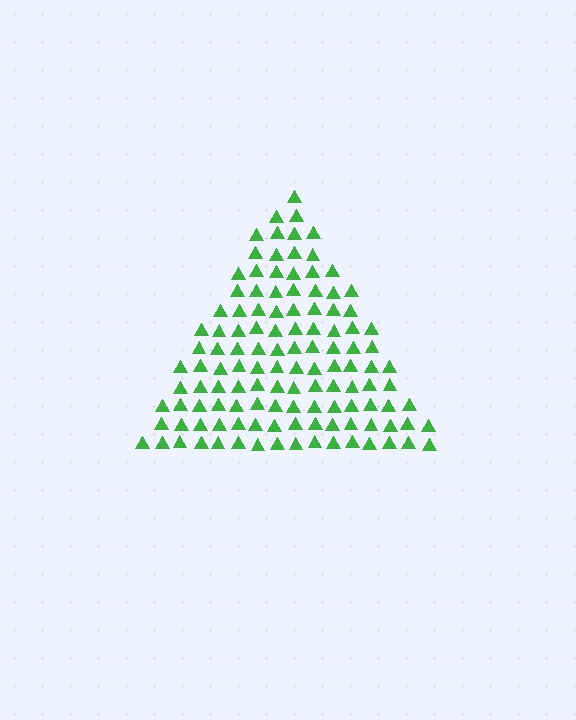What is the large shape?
The large shape is a triangle.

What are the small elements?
The small elements are triangles.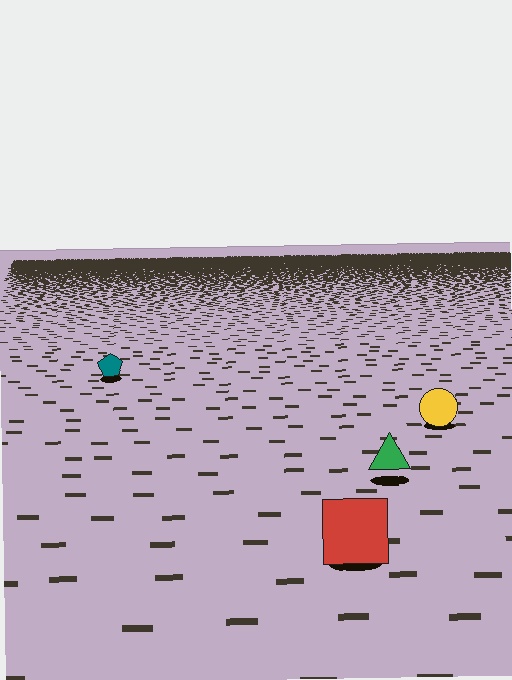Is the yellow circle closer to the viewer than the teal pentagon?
Yes. The yellow circle is closer — you can tell from the texture gradient: the ground texture is coarser near it.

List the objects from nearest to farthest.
From nearest to farthest: the red square, the green triangle, the yellow circle, the teal pentagon.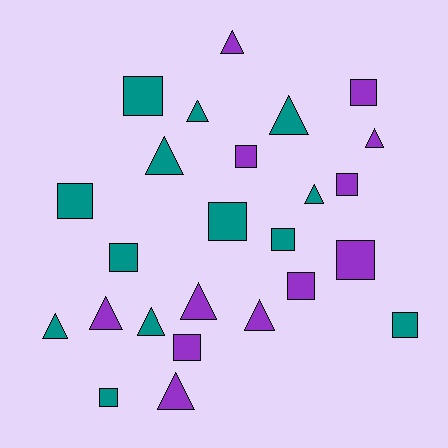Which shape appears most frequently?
Square, with 13 objects.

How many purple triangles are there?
There are 6 purple triangles.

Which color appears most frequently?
Teal, with 13 objects.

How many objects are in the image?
There are 25 objects.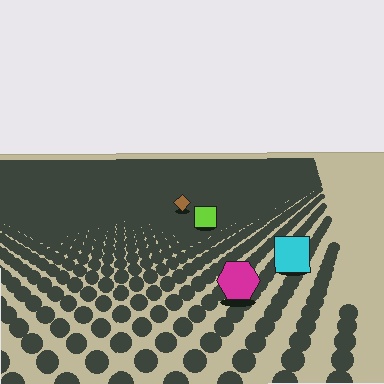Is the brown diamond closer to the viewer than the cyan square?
No. The cyan square is closer — you can tell from the texture gradient: the ground texture is coarser near it.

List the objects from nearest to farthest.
From nearest to farthest: the magenta hexagon, the cyan square, the lime square, the brown diamond.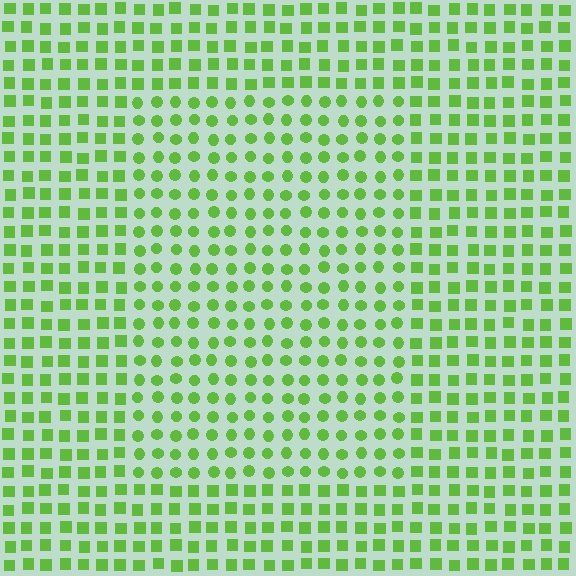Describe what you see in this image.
The image is filled with small lime elements arranged in a uniform grid. A rectangle-shaped region contains circles, while the surrounding area contains squares. The boundary is defined purely by the change in element shape.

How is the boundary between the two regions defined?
The boundary is defined by a change in element shape: circles inside vs. squares outside. All elements share the same color and spacing.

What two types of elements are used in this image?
The image uses circles inside the rectangle region and squares outside it.